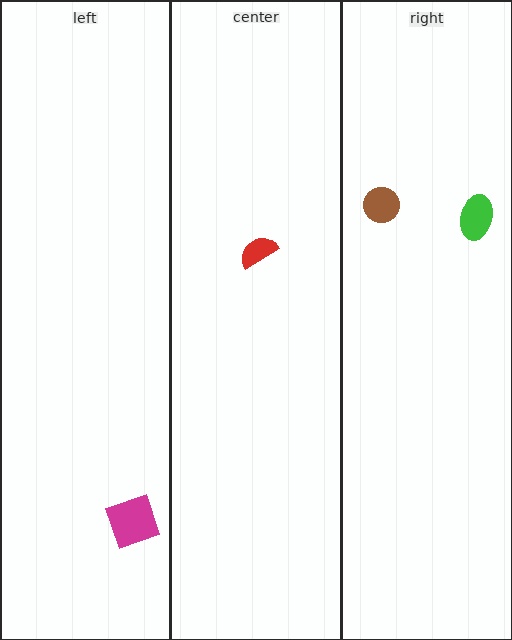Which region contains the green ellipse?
The right region.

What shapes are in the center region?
The red semicircle.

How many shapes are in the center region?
1.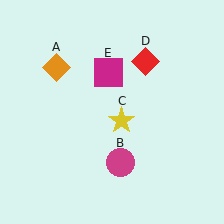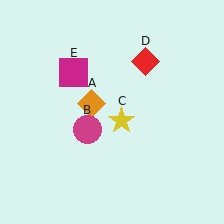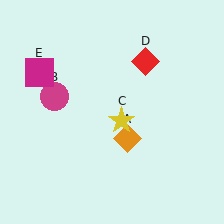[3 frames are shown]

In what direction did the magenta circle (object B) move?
The magenta circle (object B) moved up and to the left.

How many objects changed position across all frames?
3 objects changed position: orange diamond (object A), magenta circle (object B), magenta square (object E).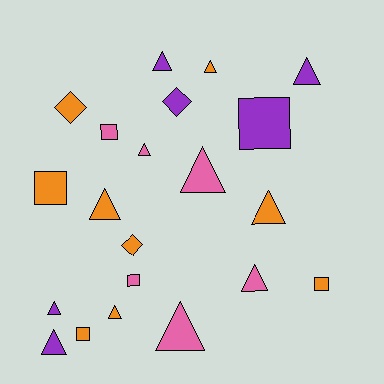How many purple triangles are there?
There are 4 purple triangles.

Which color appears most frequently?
Orange, with 9 objects.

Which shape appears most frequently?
Triangle, with 12 objects.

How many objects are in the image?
There are 21 objects.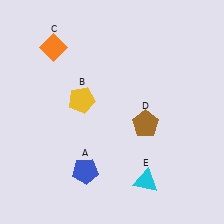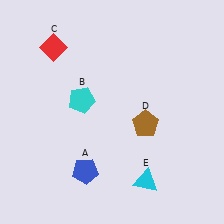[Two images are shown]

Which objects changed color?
B changed from yellow to cyan. C changed from orange to red.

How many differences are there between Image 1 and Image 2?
There are 2 differences between the two images.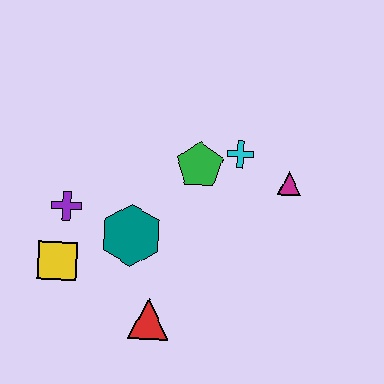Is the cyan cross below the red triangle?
No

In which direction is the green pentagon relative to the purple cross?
The green pentagon is to the right of the purple cross.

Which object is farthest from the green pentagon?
The yellow square is farthest from the green pentagon.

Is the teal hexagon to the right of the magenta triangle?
No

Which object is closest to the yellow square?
The purple cross is closest to the yellow square.